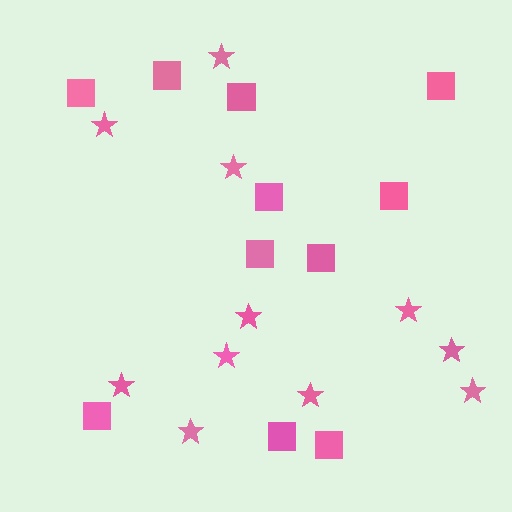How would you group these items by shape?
There are 2 groups: one group of squares (11) and one group of stars (11).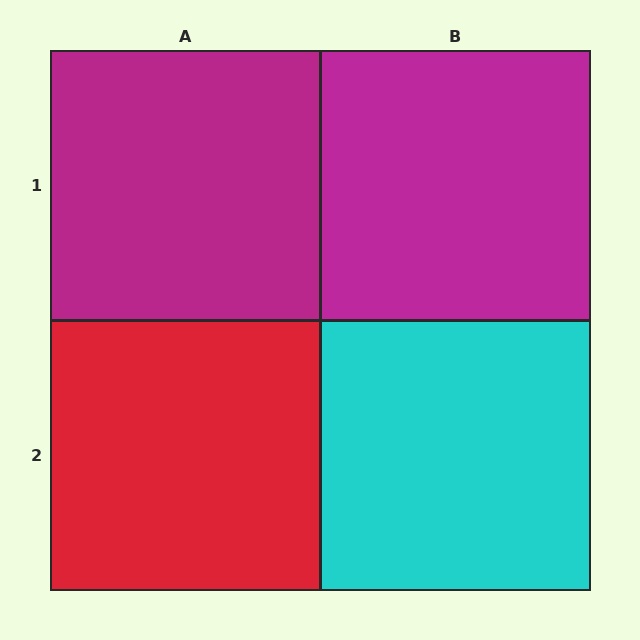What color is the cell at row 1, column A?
Magenta.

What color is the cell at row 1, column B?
Magenta.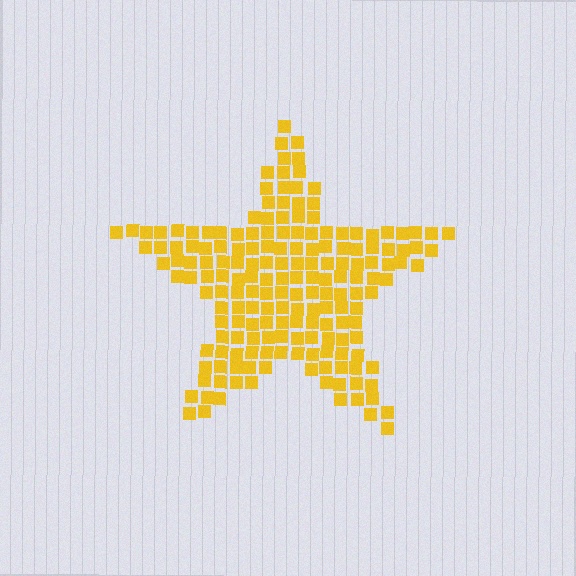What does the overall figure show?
The overall figure shows a star.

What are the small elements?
The small elements are squares.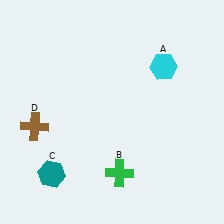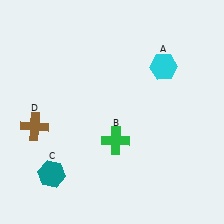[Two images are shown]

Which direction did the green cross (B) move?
The green cross (B) moved up.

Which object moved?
The green cross (B) moved up.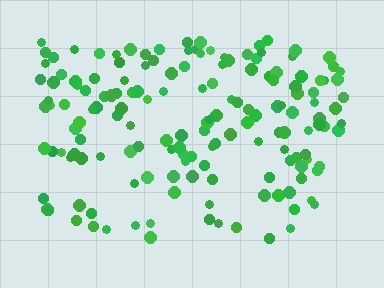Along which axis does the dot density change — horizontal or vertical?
Vertical.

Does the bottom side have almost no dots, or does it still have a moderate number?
Still a moderate number, just noticeably fewer than the top.